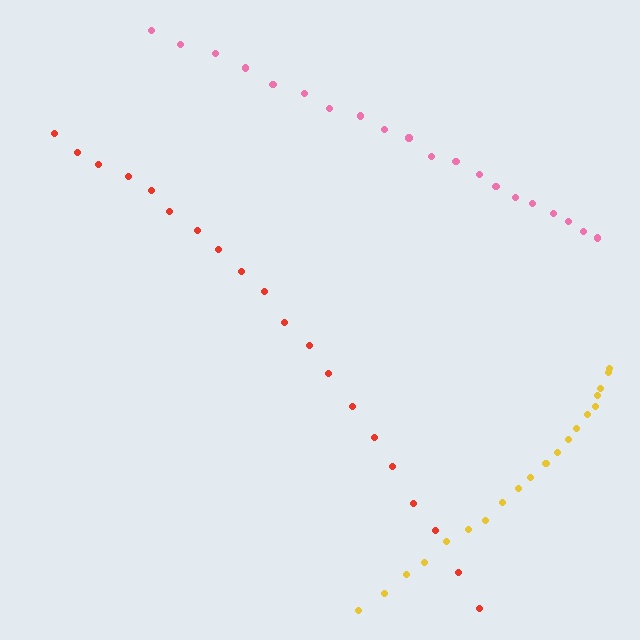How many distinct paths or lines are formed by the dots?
There are 3 distinct paths.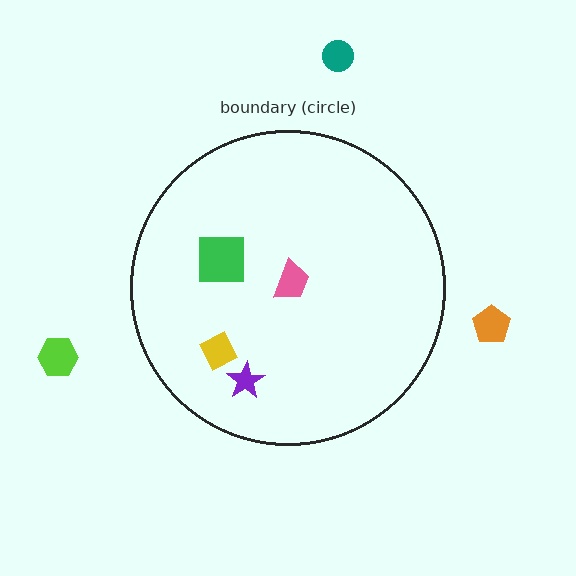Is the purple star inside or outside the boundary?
Inside.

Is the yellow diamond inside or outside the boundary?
Inside.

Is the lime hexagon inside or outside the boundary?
Outside.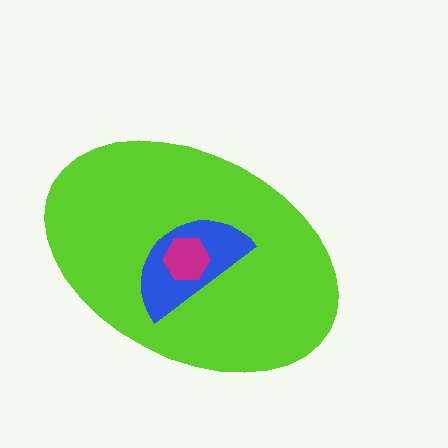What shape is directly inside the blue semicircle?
The magenta hexagon.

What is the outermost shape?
The lime ellipse.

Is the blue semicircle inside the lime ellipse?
Yes.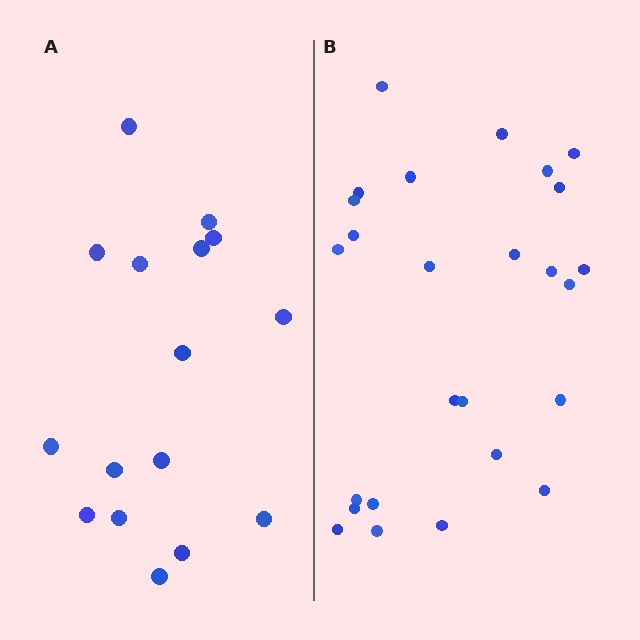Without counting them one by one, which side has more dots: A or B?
Region B (the right region) has more dots.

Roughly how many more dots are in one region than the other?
Region B has roughly 10 or so more dots than region A.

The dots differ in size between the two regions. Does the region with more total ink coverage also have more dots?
No. Region A has more total ink coverage because its dots are larger, but region B actually contains more individual dots. Total area can be misleading — the number of items is what matters here.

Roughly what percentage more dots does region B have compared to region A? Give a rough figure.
About 60% more.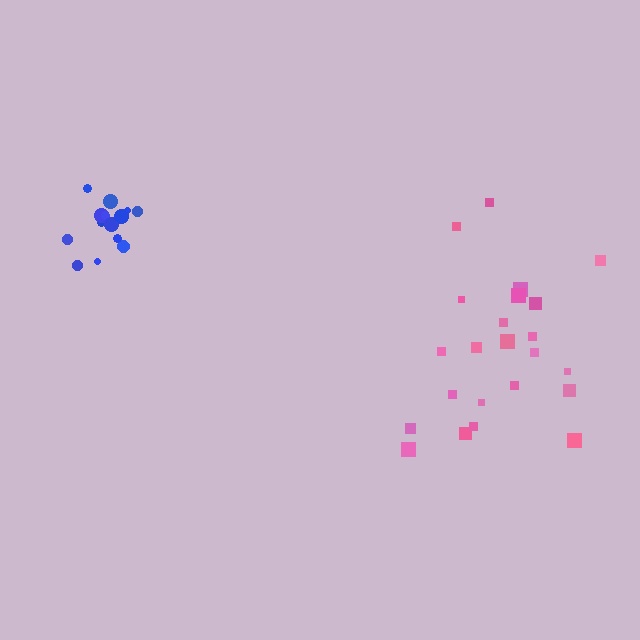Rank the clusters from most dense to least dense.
blue, pink.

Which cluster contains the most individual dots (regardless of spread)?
Pink (23).